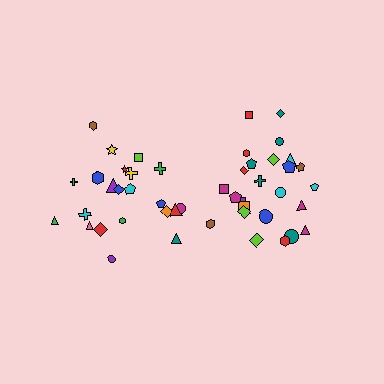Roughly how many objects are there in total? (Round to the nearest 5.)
Roughly 45 objects in total.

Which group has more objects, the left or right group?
The right group.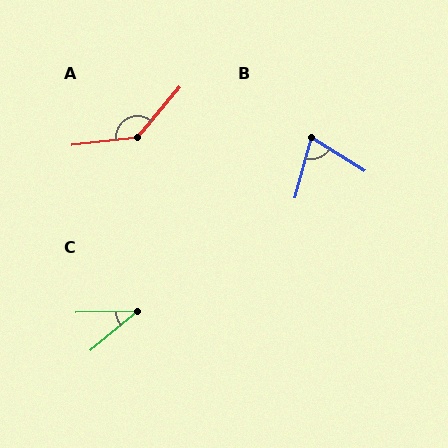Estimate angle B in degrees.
Approximately 74 degrees.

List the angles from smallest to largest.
C (38°), B (74°), A (137°).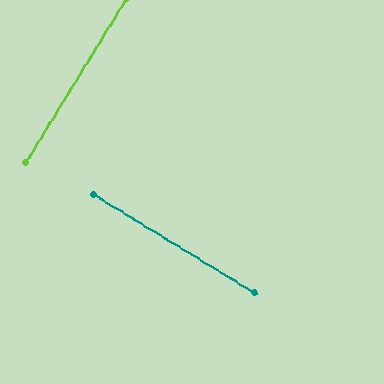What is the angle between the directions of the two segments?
Approximately 90 degrees.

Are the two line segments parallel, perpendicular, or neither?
Perpendicular — they meet at approximately 90°.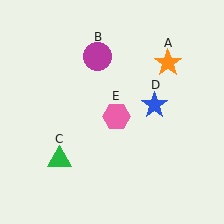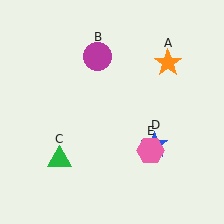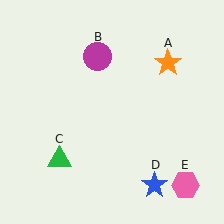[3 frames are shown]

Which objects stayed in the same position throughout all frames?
Orange star (object A) and magenta circle (object B) and green triangle (object C) remained stationary.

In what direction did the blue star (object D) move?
The blue star (object D) moved down.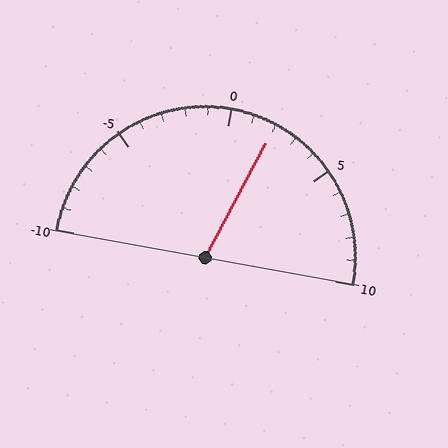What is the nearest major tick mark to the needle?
The nearest major tick mark is 0.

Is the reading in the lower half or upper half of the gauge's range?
The reading is in the upper half of the range (-10 to 10).